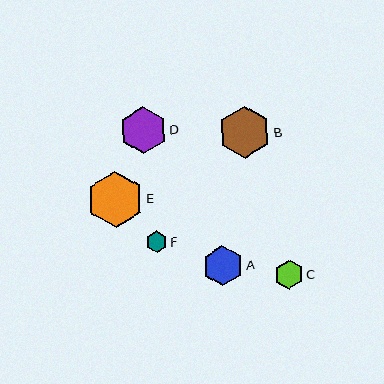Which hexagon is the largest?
Hexagon E is the largest with a size of approximately 56 pixels.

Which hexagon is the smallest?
Hexagon F is the smallest with a size of approximately 22 pixels.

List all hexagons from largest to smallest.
From largest to smallest: E, B, D, A, C, F.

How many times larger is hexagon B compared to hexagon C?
Hexagon B is approximately 1.8 times the size of hexagon C.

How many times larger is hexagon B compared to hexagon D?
Hexagon B is approximately 1.1 times the size of hexagon D.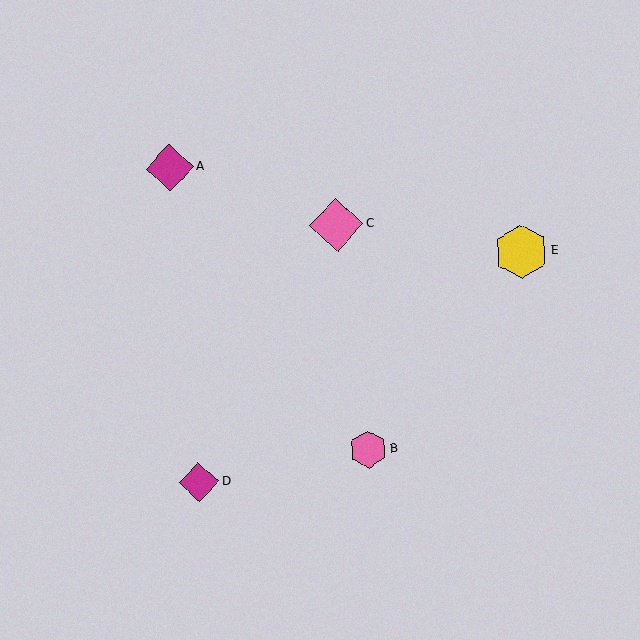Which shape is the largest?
The yellow hexagon (labeled E) is the largest.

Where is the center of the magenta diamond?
The center of the magenta diamond is at (199, 482).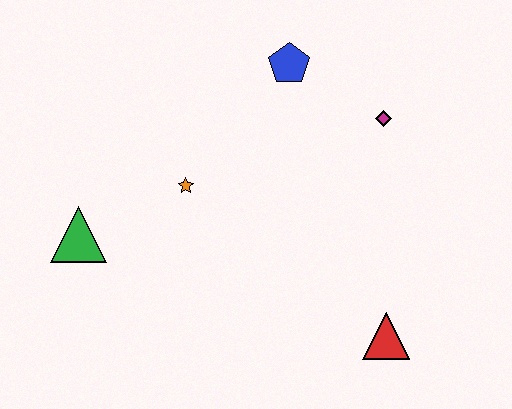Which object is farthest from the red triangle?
The green triangle is farthest from the red triangle.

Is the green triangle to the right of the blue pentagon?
No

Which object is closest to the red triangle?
The magenta diamond is closest to the red triangle.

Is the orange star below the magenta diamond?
Yes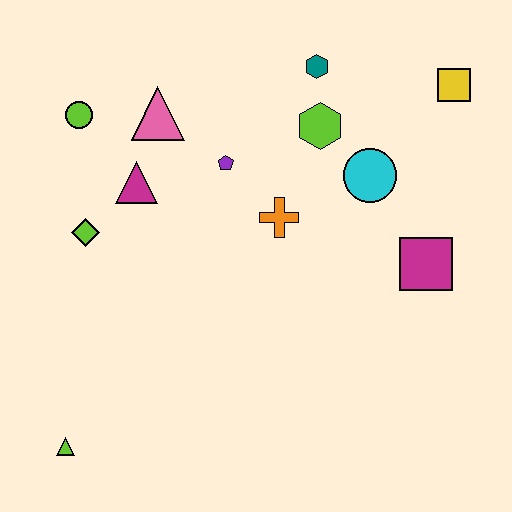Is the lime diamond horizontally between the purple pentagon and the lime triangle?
Yes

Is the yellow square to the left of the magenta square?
No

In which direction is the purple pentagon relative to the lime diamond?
The purple pentagon is to the right of the lime diamond.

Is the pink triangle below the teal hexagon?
Yes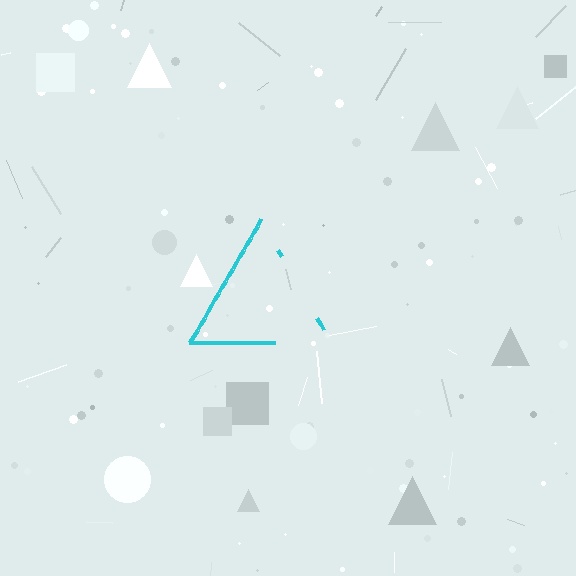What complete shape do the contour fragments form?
The contour fragments form a triangle.